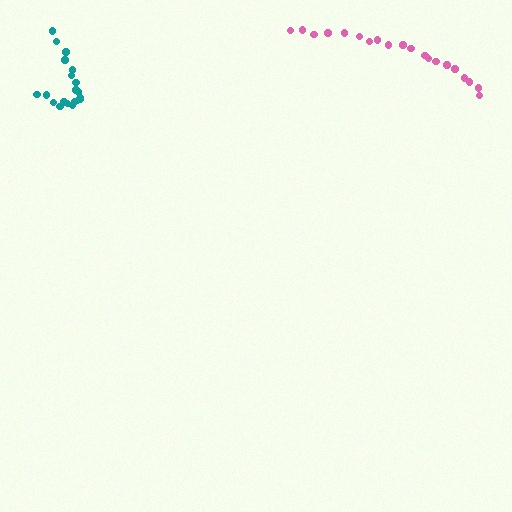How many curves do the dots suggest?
There are 2 distinct paths.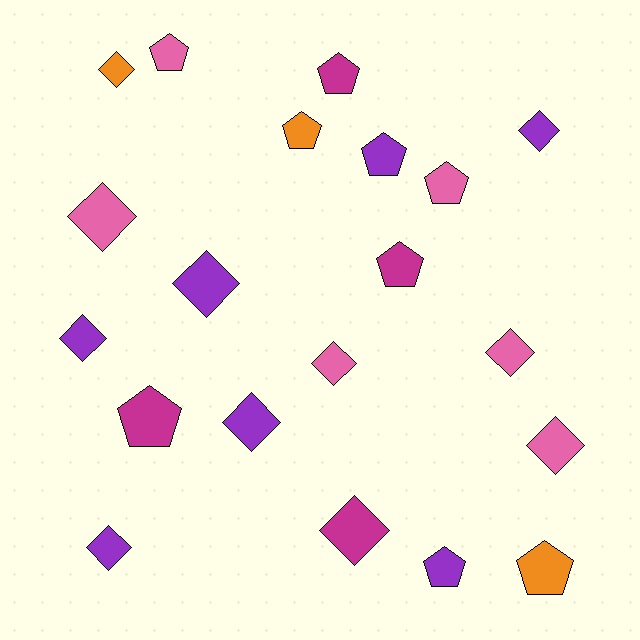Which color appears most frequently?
Purple, with 7 objects.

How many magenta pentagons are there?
There are 3 magenta pentagons.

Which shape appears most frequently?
Diamond, with 11 objects.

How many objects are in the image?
There are 20 objects.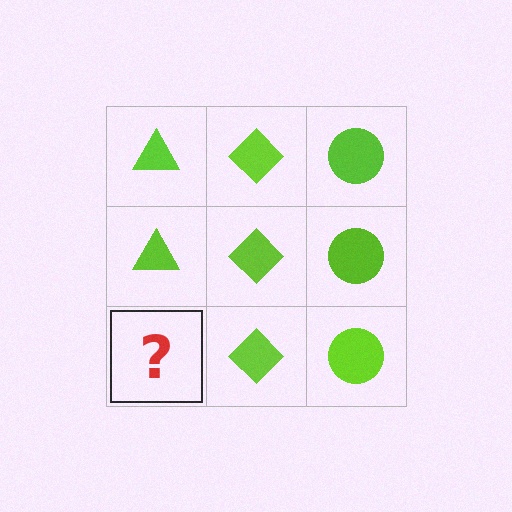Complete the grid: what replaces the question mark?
The question mark should be replaced with a lime triangle.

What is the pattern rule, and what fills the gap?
The rule is that each column has a consistent shape. The gap should be filled with a lime triangle.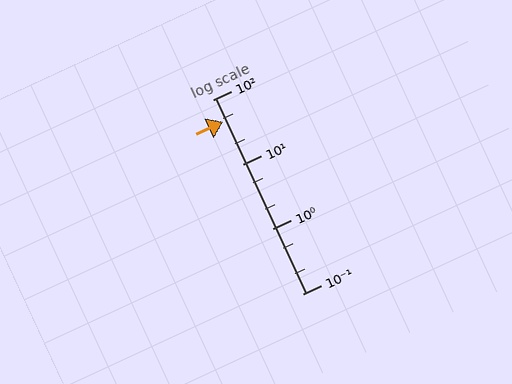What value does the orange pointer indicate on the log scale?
The pointer indicates approximately 45.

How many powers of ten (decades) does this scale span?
The scale spans 3 decades, from 0.1 to 100.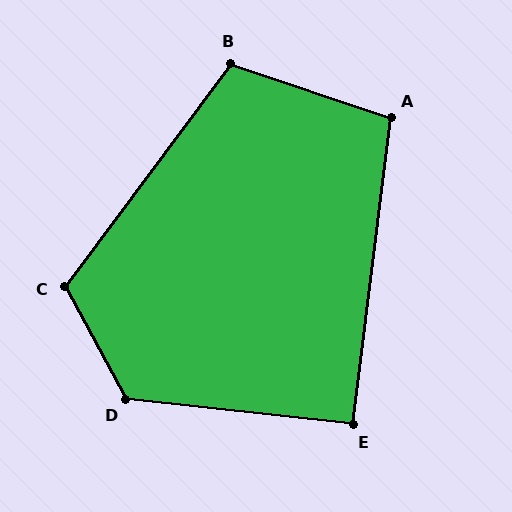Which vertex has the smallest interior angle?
E, at approximately 91 degrees.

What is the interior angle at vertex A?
Approximately 101 degrees (obtuse).